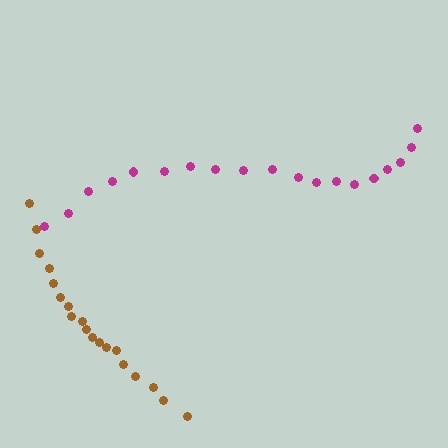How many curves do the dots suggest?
There are 2 distinct paths.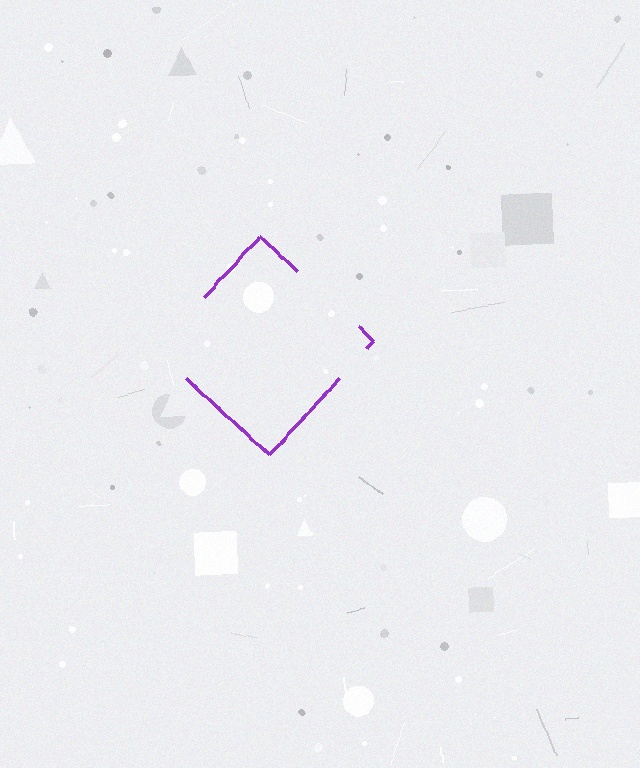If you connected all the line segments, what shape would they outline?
They would outline a diamond.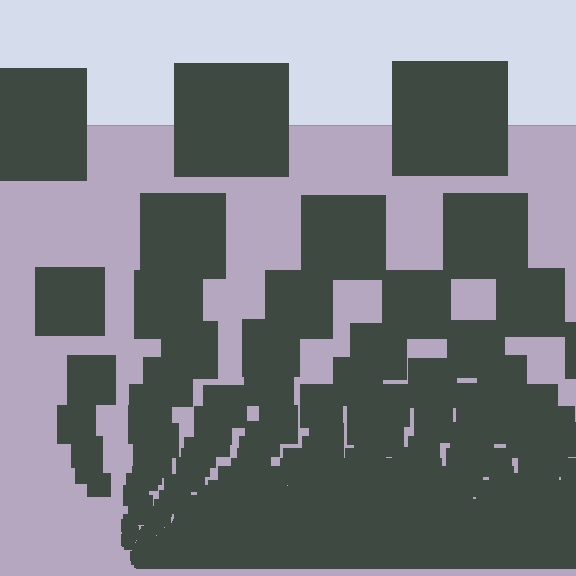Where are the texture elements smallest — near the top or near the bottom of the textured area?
Near the bottom.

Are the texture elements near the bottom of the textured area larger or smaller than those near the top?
Smaller. The gradient is inverted — elements near the bottom are smaller and denser.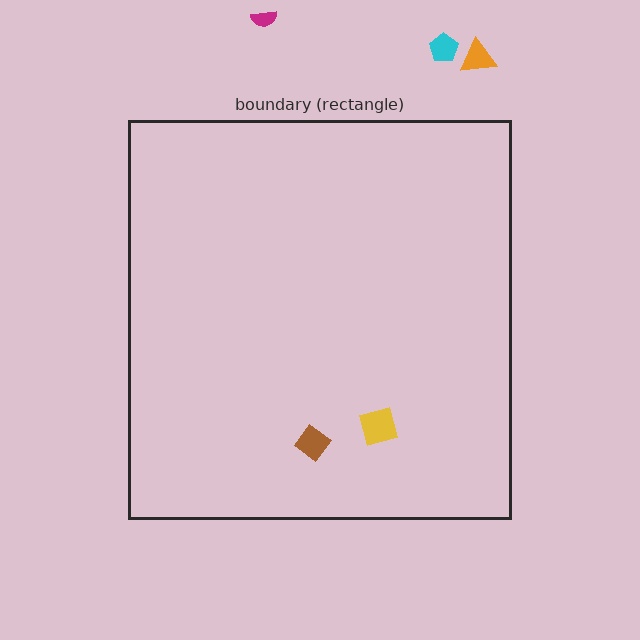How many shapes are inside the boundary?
2 inside, 3 outside.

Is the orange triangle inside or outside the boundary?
Outside.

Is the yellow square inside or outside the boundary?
Inside.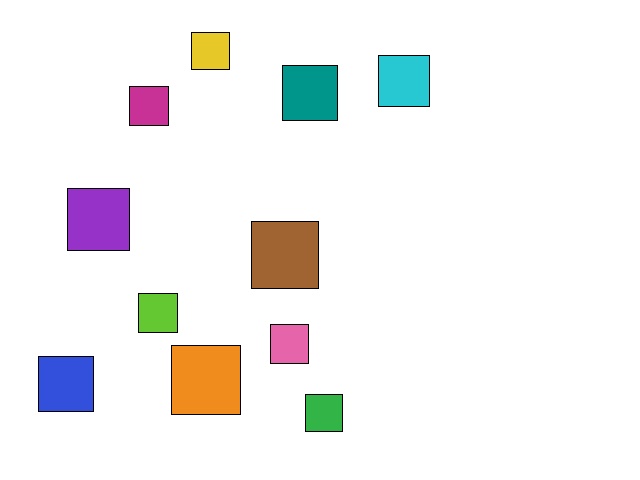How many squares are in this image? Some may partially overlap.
There are 11 squares.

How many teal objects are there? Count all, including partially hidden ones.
There is 1 teal object.